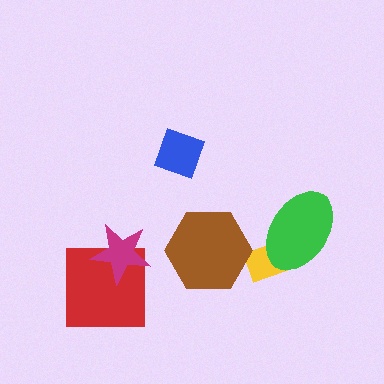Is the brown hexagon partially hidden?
No, no other shape covers it.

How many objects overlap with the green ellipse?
1 object overlaps with the green ellipse.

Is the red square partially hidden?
Yes, it is partially covered by another shape.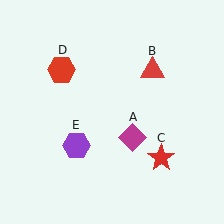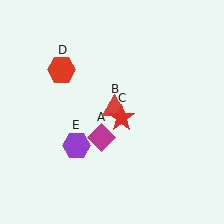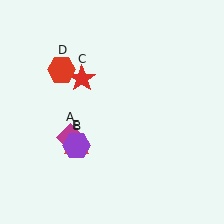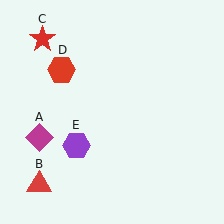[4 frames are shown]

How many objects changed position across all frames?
3 objects changed position: magenta diamond (object A), red triangle (object B), red star (object C).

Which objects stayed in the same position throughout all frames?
Red hexagon (object D) and purple hexagon (object E) remained stationary.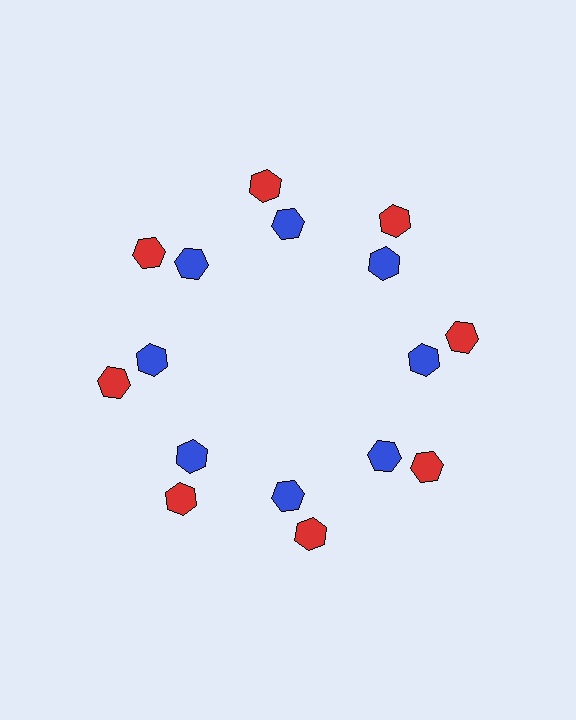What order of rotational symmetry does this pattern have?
This pattern has 8-fold rotational symmetry.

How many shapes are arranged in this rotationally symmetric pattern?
There are 16 shapes, arranged in 8 groups of 2.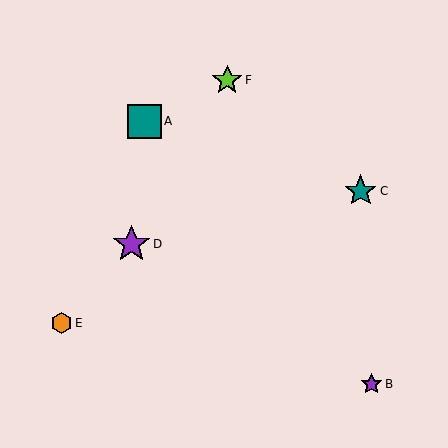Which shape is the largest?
The purple star (labeled D) is the largest.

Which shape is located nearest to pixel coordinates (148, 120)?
The teal square (labeled A) at (144, 121) is nearest to that location.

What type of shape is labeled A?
Shape A is a teal square.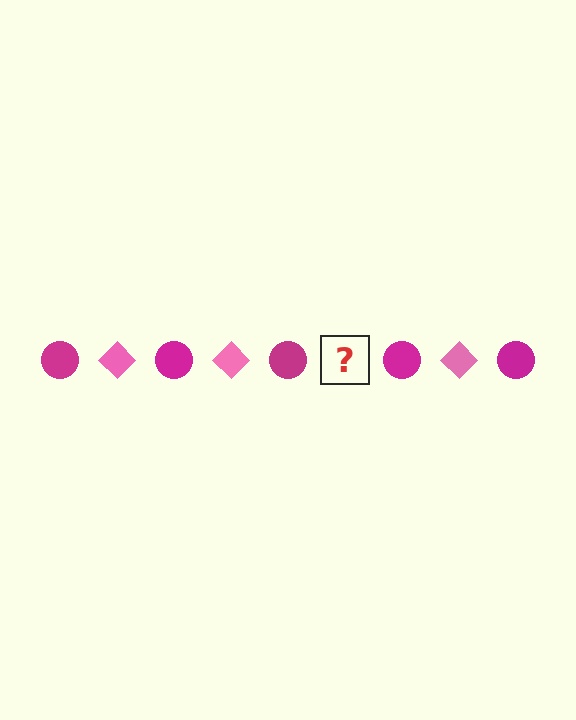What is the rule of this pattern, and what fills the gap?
The rule is that the pattern alternates between magenta circle and pink diamond. The gap should be filled with a pink diamond.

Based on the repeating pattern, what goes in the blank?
The blank should be a pink diamond.